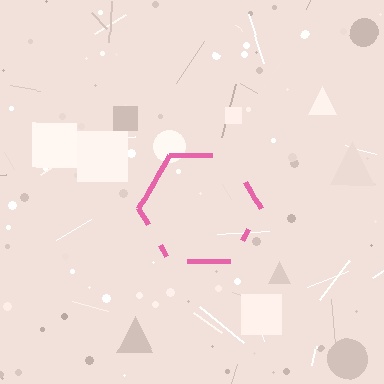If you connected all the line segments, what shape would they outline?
They would outline a hexagon.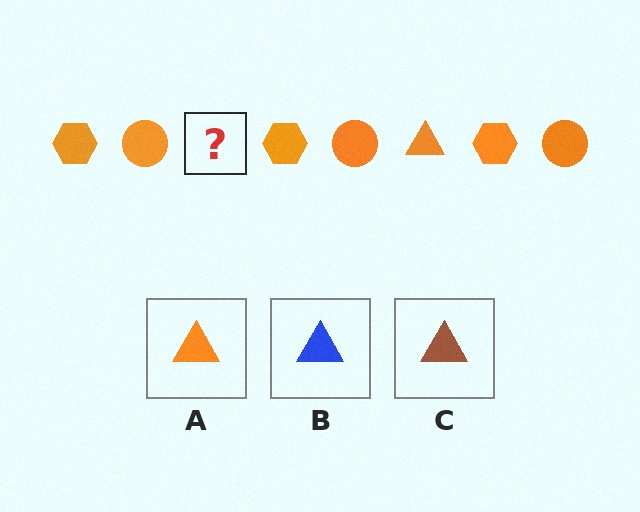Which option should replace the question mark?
Option A.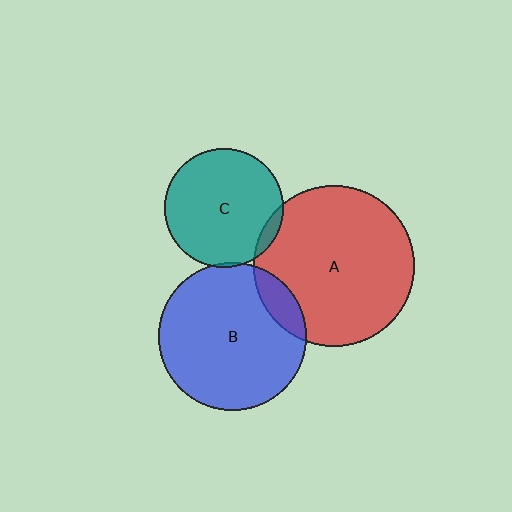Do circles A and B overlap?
Yes.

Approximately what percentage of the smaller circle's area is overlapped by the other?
Approximately 10%.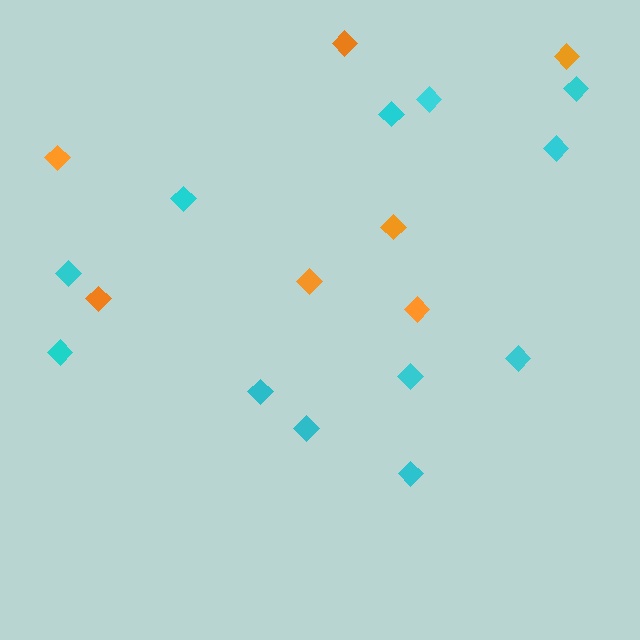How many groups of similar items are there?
There are 2 groups: one group of orange diamonds (7) and one group of cyan diamonds (12).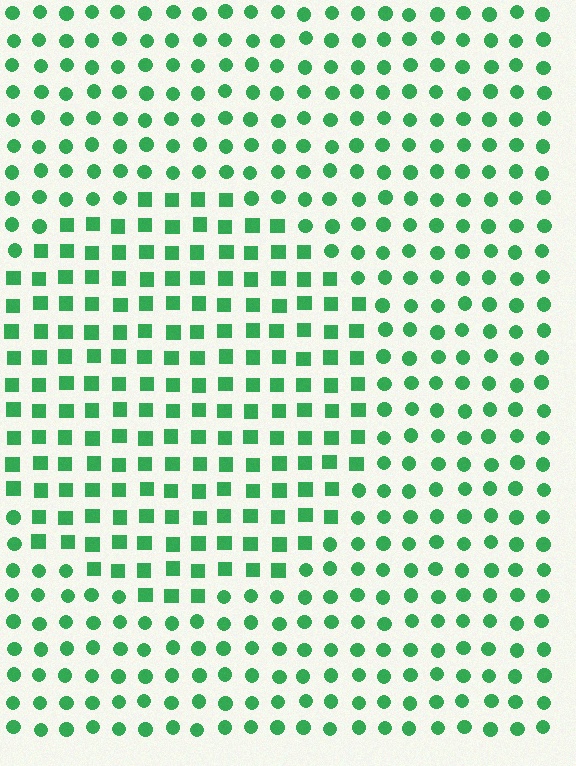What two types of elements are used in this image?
The image uses squares inside the circle region and circles outside it.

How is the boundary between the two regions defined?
The boundary is defined by a change in element shape: squares inside vs. circles outside. All elements share the same color and spacing.